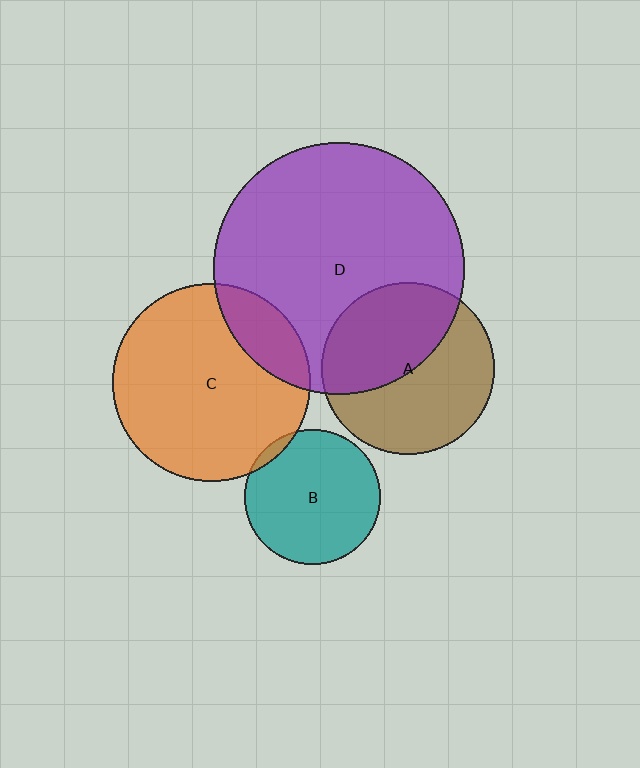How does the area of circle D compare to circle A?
Approximately 2.1 times.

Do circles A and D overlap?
Yes.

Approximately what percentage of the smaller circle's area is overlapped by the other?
Approximately 45%.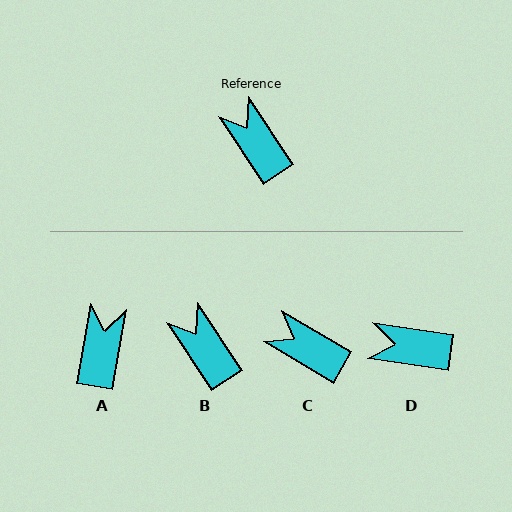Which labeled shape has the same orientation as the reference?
B.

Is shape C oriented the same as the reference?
No, it is off by about 26 degrees.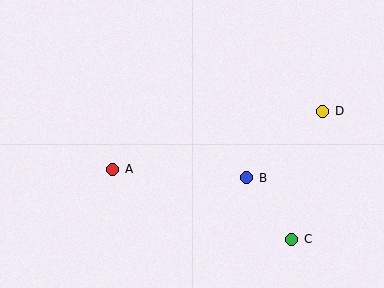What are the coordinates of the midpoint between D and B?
The midpoint between D and B is at (285, 144).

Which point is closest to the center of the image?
Point B at (247, 178) is closest to the center.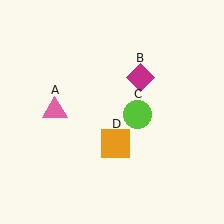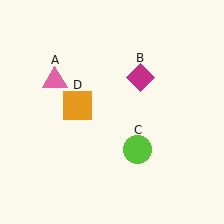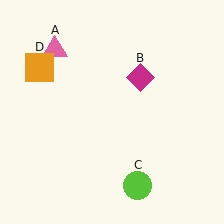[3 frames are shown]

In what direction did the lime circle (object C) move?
The lime circle (object C) moved down.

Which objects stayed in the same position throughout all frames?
Magenta diamond (object B) remained stationary.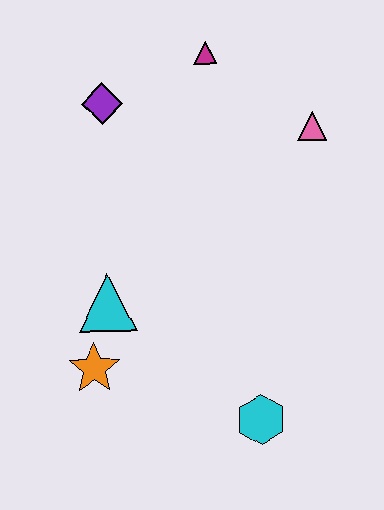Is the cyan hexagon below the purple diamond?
Yes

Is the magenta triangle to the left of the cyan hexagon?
Yes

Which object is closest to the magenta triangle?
The purple diamond is closest to the magenta triangle.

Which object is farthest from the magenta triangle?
The cyan hexagon is farthest from the magenta triangle.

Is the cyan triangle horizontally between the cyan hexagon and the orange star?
Yes